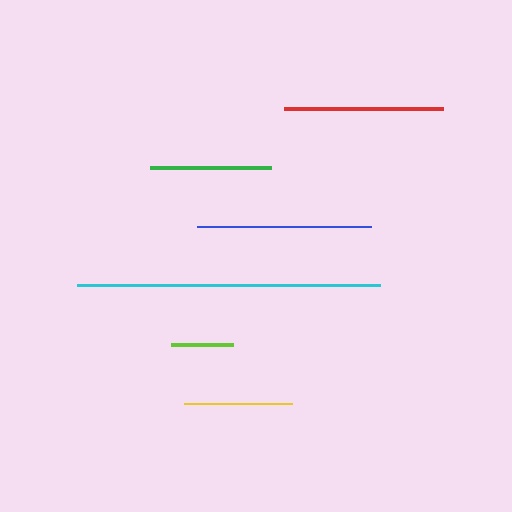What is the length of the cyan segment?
The cyan segment is approximately 303 pixels long.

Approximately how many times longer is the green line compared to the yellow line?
The green line is approximately 1.1 times the length of the yellow line.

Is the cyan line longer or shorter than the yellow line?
The cyan line is longer than the yellow line.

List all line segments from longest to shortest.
From longest to shortest: cyan, blue, red, green, yellow, lime.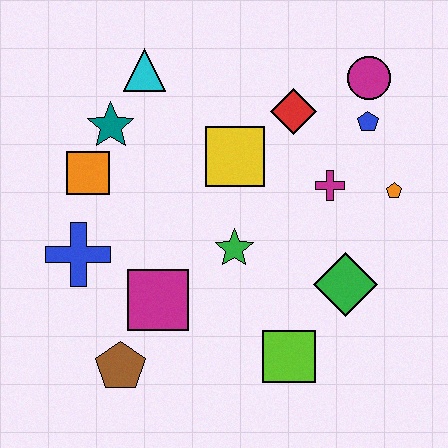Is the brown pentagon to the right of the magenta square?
No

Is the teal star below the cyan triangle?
Yes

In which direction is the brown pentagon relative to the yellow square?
The brown pentagon is below the yellow square.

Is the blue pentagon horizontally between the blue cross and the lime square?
No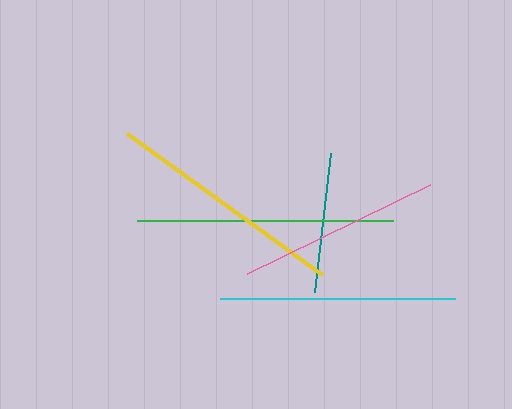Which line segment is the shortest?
The teal line is the shortest at approximately 139 pixels.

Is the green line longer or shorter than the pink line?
The green line is longer than the pink line.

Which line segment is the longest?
The green line is the longest at approximately 256 pixels.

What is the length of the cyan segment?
The cyan segment is approximately 235 pixels long.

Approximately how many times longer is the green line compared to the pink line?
The green line is approximately 1.3 times the length of the pink line.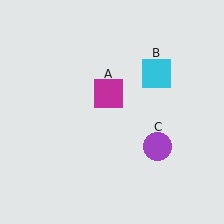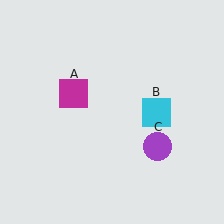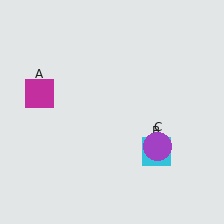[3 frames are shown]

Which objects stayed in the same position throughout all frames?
Purple circle (object C) remained stationary.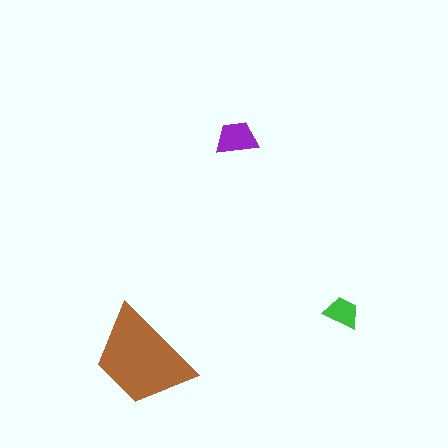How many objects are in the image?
There are 3 objects in the image.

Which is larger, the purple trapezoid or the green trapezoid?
The purple one.